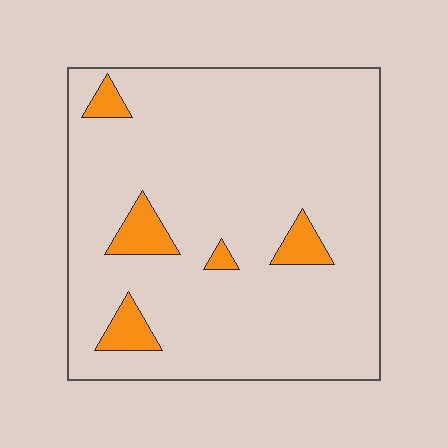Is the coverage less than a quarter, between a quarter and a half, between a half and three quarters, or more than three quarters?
Less than a quarter.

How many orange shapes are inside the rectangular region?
5.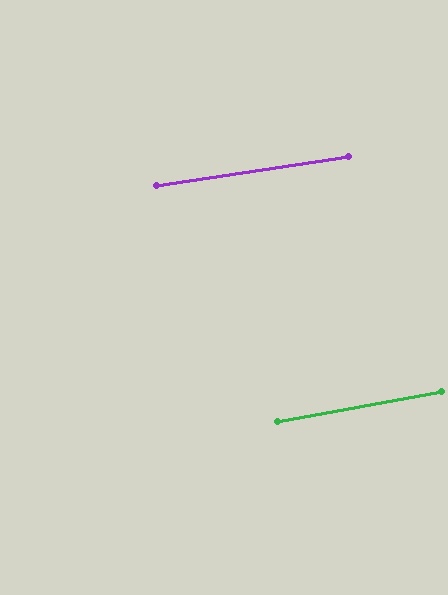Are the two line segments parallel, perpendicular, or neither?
Parallel — their directions differ by only 1.8°.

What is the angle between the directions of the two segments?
Approximately 2 degrees.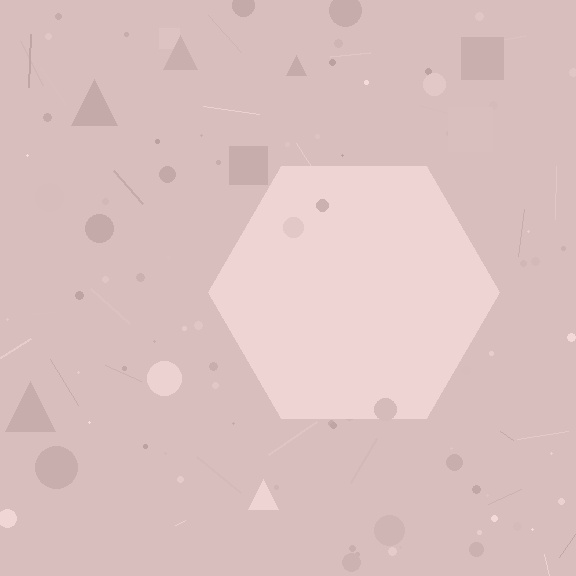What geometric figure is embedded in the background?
A hexagon is embedded in the background.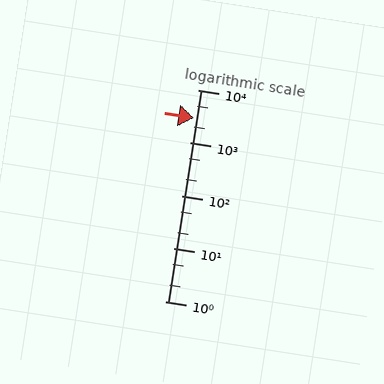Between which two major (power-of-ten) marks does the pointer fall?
The pointer is between 1000 and 10000.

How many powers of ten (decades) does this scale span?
The scale spans 4 decades, from 1 to 10000.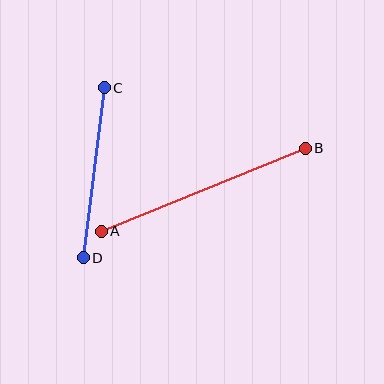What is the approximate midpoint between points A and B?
The midpoint is at approximately (203, 190) pixels.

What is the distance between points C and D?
The distance is approximately 171 pixels.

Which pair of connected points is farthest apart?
Points A and B are farthest apart.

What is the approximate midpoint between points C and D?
The midpoint is at approximately (94, 173) pixels.